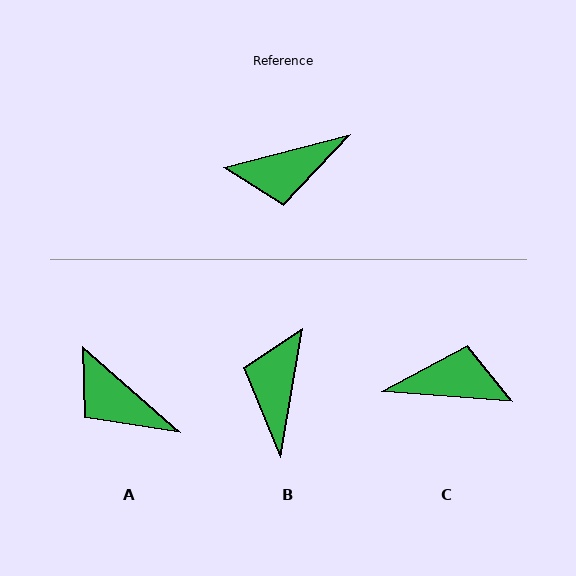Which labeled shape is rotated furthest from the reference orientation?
C, about 161 degrees away.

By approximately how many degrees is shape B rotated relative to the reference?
Approximately 114 degrees clockwise.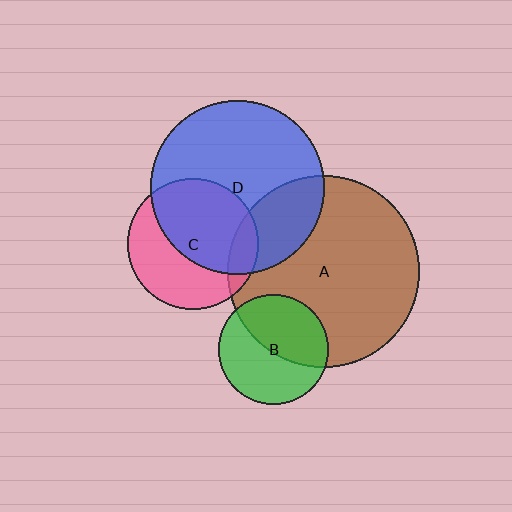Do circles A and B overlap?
Yes.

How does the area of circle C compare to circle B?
Approximately 1.4 times.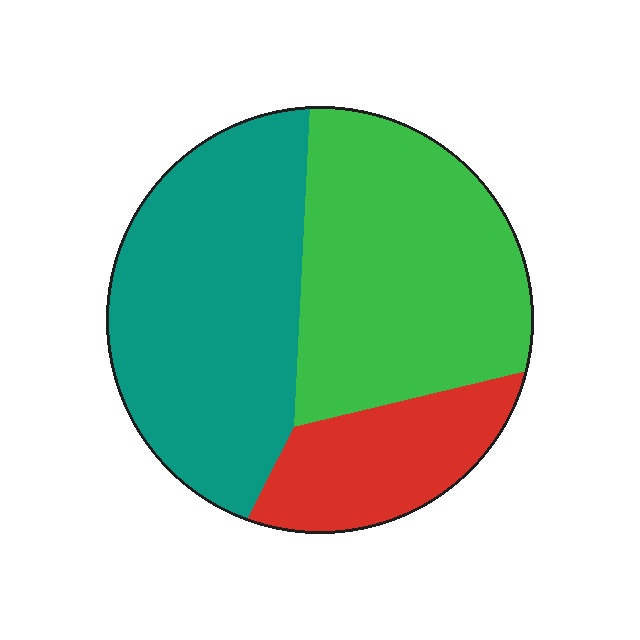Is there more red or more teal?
Teal.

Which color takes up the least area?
Red, at roughly 20%.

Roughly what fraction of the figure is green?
Green takes up about two fifths (2/5) of the figure.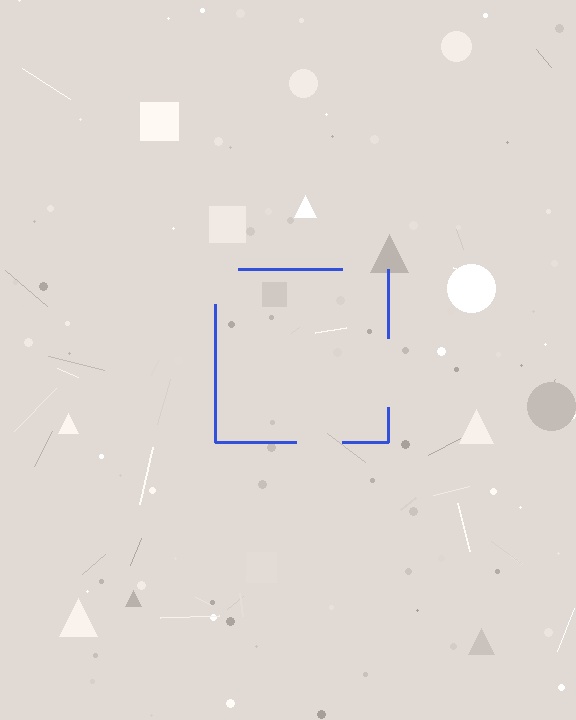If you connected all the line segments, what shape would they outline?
They would outline a square.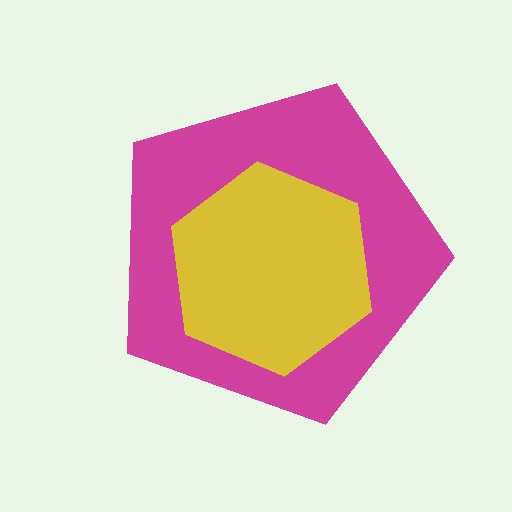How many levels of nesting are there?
2.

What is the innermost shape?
The yellow hexagon.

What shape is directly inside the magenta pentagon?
The yellow hexagon.